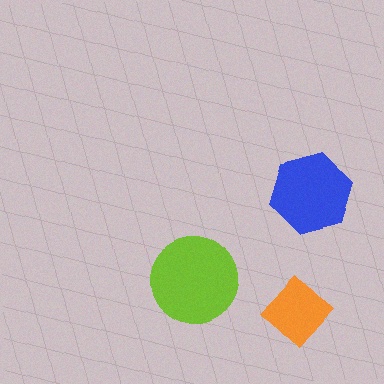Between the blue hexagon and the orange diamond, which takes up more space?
The blue hexagon.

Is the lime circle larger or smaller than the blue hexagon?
Larger.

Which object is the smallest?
The orange diamond.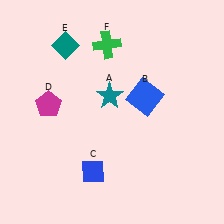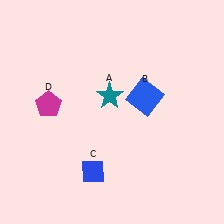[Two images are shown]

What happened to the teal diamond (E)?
The teal diamond (E) was removed in Image 2. It was in the top-left area of Image 1.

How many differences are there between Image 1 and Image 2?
There are 2 differences between the two images.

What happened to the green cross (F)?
The green cross (F) was removed in Image 2. It was in the top-left area of Image 1.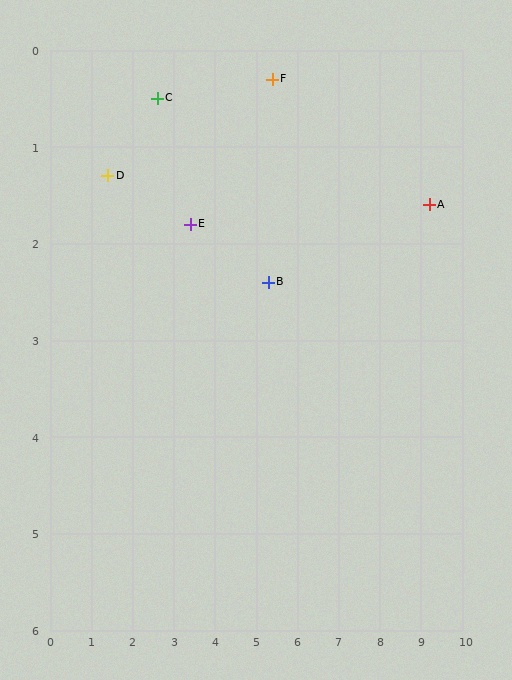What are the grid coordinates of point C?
Point C is at approximately (2.6, 0.5).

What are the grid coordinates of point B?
Point B is at approximately (5.3, 2.4).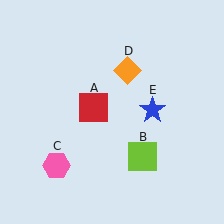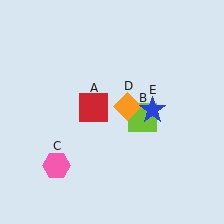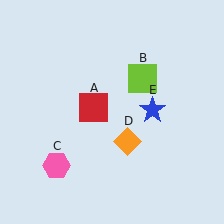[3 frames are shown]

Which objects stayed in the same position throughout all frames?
Red square (object A) and pink hexagon (object C) and blue star (object E) remained stationary.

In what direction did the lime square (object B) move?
The lime square (object B) moved up.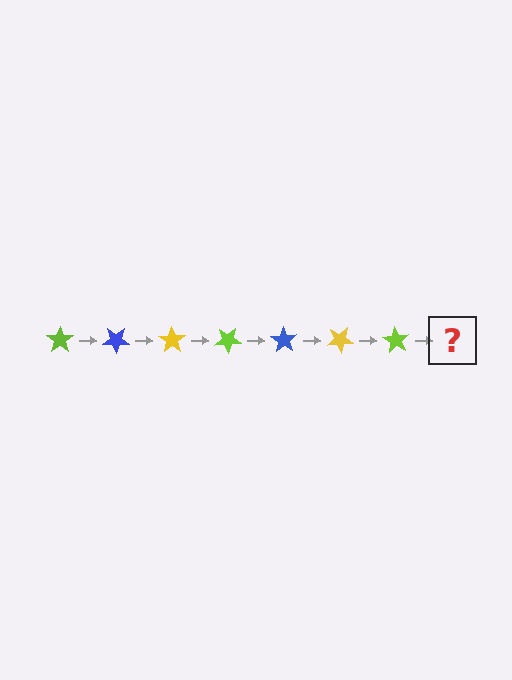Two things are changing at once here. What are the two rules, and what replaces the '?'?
The two rules are that it rotates 35 degrees each step and the color cycles through lime, blue, and yellow. The '?' should be a blue star, rotated 245 degrees from the start.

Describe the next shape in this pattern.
It should be a blue star, rotated 245 degrees from the start.